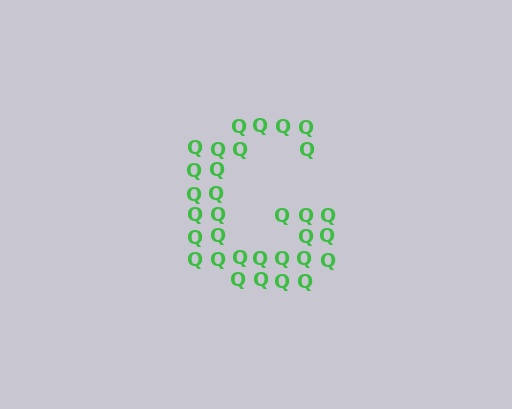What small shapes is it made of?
It is made of small letter Q's.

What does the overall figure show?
The overall figure shows the letter G.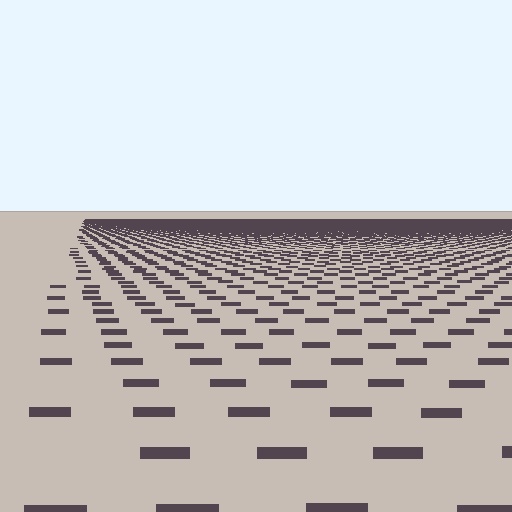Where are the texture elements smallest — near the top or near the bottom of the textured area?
Near the top.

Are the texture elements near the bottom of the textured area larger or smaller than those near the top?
Larger. Near the bottom, elements are closer to the viewer and appear at a bigger on-screen size.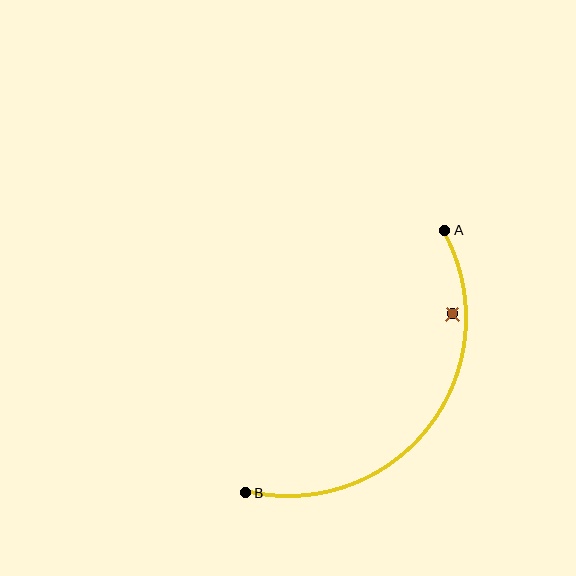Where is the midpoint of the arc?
The arc midpoint is the point on the curve farthest from the straight line joining A and B. It sits below and to the right of that line.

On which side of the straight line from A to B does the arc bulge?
The arc bulges below and to the right of the straight line connecting A and B.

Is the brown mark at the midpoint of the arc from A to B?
No — the brown mark does not lie on the arc at all. It sits slightly inside the curve.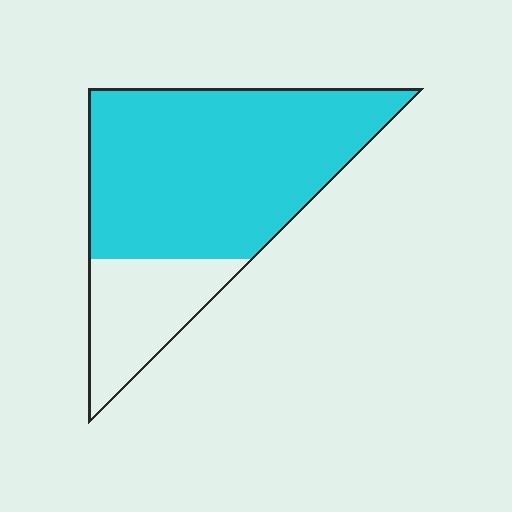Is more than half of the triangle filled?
Yes.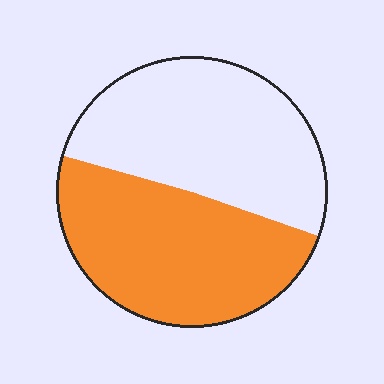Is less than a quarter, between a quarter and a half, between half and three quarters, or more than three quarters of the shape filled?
Between a quarter and a half.